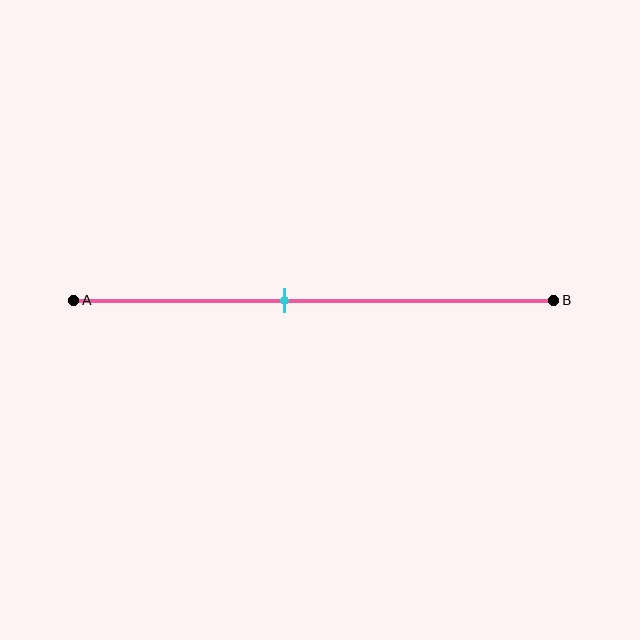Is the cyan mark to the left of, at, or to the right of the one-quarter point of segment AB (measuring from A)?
The cyan mark is to the right of the one-quarter point of segment AB.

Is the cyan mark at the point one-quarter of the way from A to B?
No, the mark is at about 45% from A, not at the 25% one-quarter point.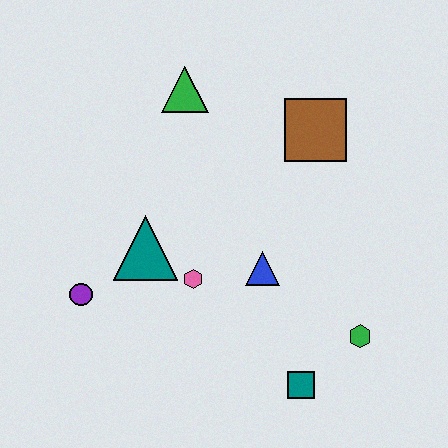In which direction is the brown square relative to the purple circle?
The brown square is to the right of the purple circle.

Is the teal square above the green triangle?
No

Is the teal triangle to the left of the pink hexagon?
Yes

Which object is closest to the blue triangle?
The pink hexagon is closest to the blue triangle.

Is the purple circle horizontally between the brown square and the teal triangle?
No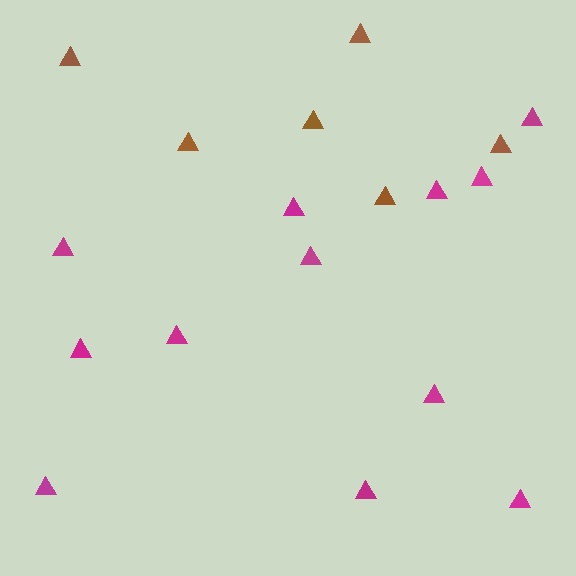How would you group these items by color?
There are 2 groups: one group of brown triangles (6) and one group of magenta triangles (12).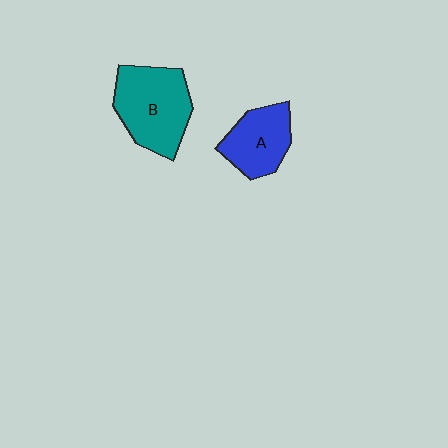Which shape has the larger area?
Shape B (teal).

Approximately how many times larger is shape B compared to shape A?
Approximately 1.4 times.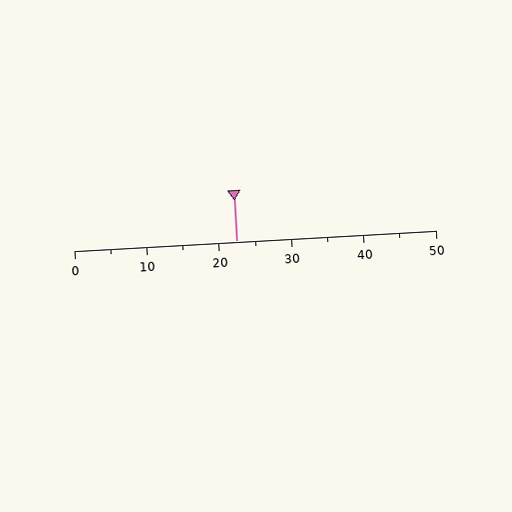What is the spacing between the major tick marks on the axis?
The major ticks are spaced 10 apart.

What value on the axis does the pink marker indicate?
The marker indicates approximately 22.5.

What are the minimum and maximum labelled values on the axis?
The axis runs from 0 to 50.